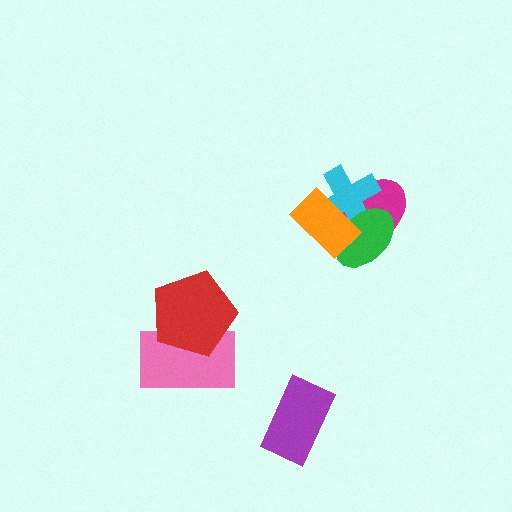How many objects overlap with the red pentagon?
1 object overlaps with the red pentagon.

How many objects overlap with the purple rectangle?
0 objects overlap with the purple rectangle.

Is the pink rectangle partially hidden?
Yes, it is partially covered by another shape.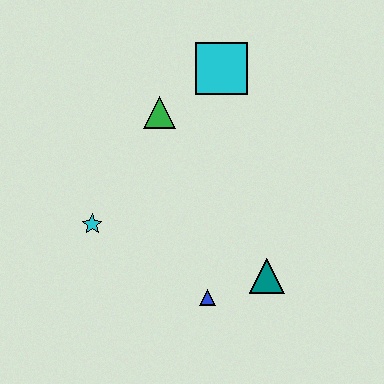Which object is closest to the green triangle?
The cyan square is closest to the green triangle.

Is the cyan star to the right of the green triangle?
No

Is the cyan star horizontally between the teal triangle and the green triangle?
No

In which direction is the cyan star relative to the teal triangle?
The cyan star is to the left of the teal triangle.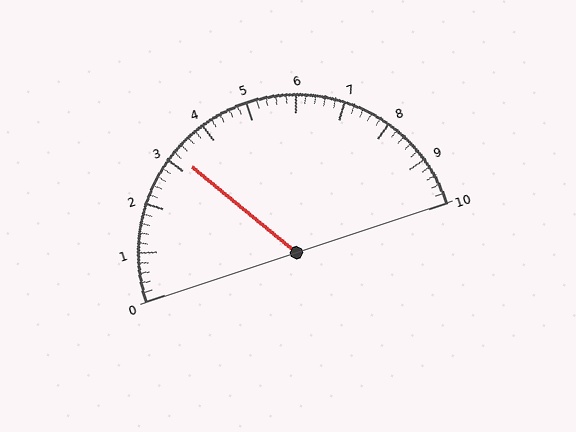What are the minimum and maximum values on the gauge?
The gauge ranges from 0 to 10.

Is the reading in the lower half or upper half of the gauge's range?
The reading is in the lower half of the range (0 to 10).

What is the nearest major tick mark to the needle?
The nearest major tick mark is 3.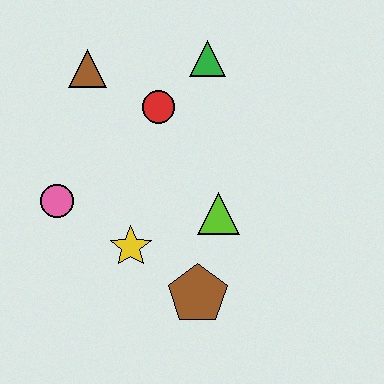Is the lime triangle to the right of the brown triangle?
Yes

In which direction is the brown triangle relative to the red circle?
The brown triangle is to the left of the red circle.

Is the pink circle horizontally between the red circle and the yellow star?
No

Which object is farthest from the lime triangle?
The brown triangle is farthest from the lime triangle.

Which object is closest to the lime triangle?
The brown pentagon is closest to the lime triangle.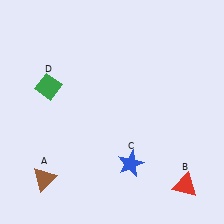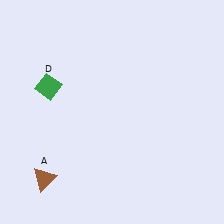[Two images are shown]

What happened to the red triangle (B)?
The red triangle (B) was removed in Image 2. It was in the bottom-right area of Image 1.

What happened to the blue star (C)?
The blue star (C) was removed in Image 2. It was in the bottom-right area of Image 1.